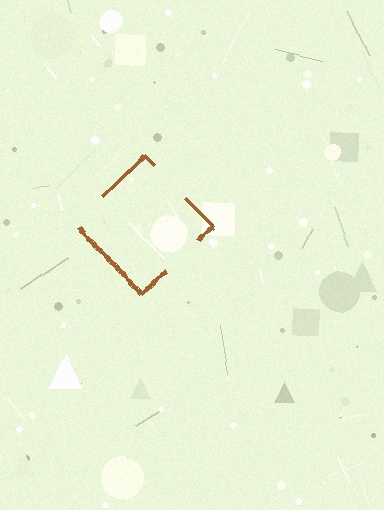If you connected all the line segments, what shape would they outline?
They would outline a diamond.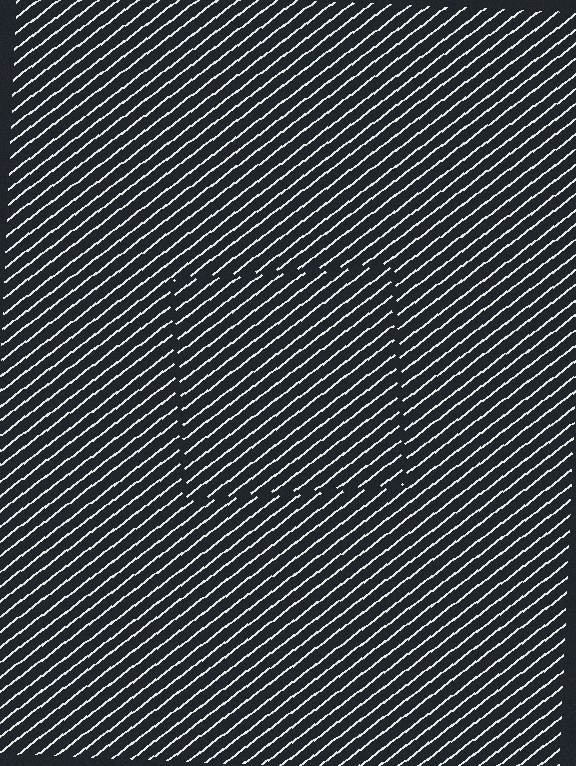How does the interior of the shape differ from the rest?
The interior of the shape contains the same grating, shifted by half a period — the contour is defined by the phase discontinuity where line-ends from the inner and outer gratings abut.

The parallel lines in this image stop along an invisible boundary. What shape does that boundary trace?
An illusory square. The interior of the shape contains the same grating, shifted by half a period — the contour is defined by the phase discontinuity where line-ends from the inner and outer gratings abut.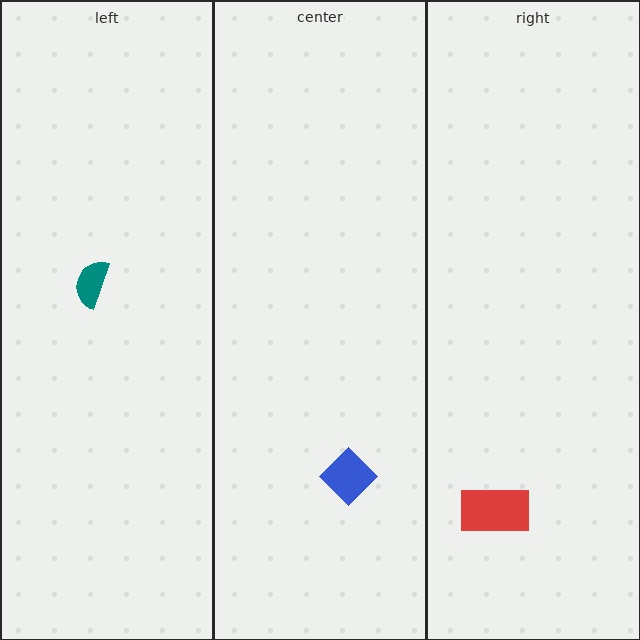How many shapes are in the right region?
1.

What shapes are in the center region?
The blue diamond.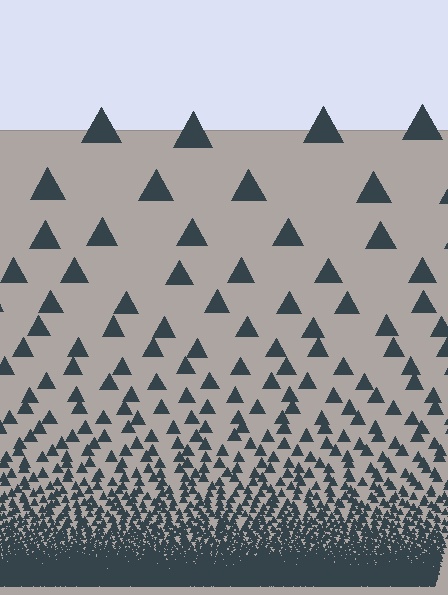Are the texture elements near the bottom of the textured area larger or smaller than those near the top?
Smaller. The gradient is inverted — elements near the bottom are smaller and denser.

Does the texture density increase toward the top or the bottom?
Density increases toward the bottom.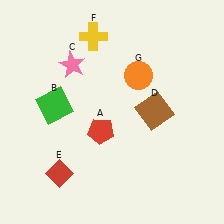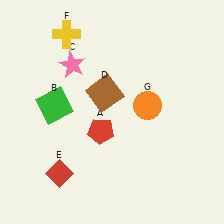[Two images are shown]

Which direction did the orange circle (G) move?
The orange circle (G) moved down.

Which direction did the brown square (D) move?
The brown square (D) moved left.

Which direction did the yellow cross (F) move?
The yellow cross (F) moved left.